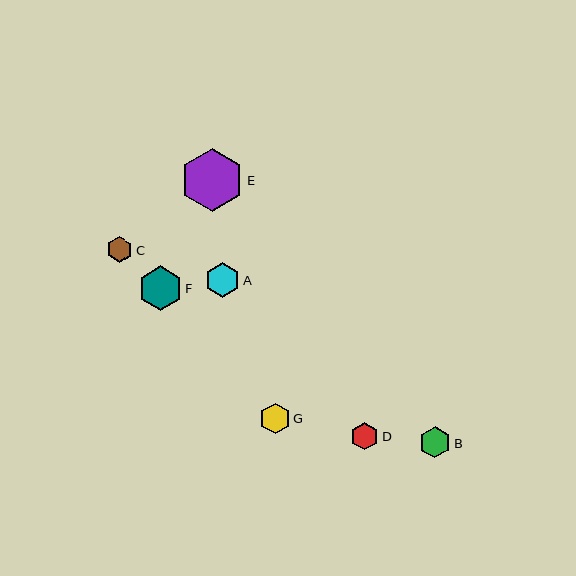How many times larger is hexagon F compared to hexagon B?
Hexagon F is approximately 1.4 times the size of hexagon B.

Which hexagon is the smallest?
Hexagon C is the smallest with a size of approximately 26 pixels.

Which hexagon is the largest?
Hexagon E is the largest with a size of approximately 63 pixels.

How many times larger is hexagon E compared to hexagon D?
Hexagon E is approximately 2.3 times the size of hexagon D.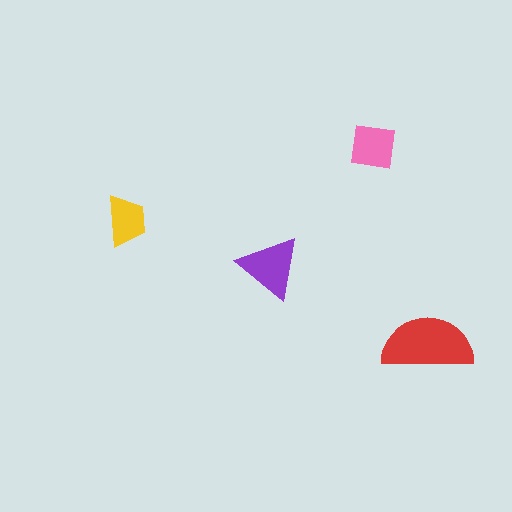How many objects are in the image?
There are 4 objects in the image.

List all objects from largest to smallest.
The red semicircle, the purple triangle, the pink square, the yellow trapezoid.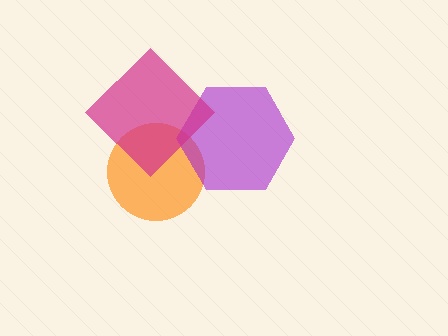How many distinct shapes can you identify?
There are 3 distinct shapes: an orange circle, a purple hexagon, a magenta diamond.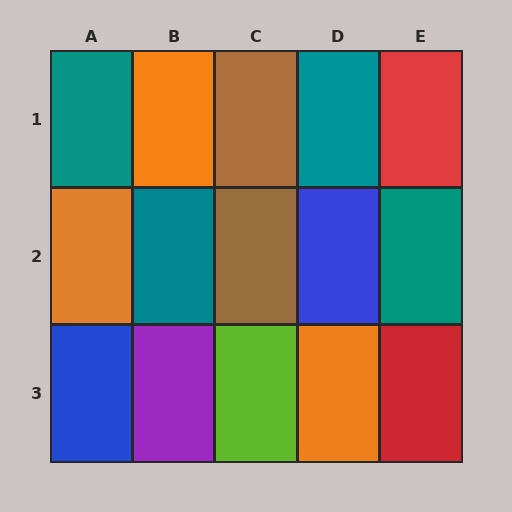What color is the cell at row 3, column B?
Purple.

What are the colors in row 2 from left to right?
Orange, teal, brown, blue, teal.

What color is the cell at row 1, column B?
Orange.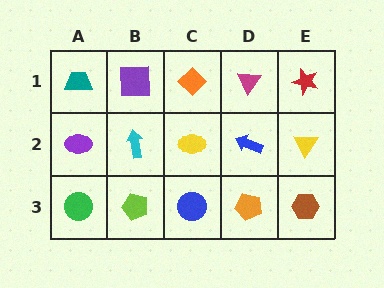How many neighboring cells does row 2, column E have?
3.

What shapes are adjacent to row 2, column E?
A red star (row 1, column E), a brown hexagon (row 3, column E), a blue arrow (row 2, column D).